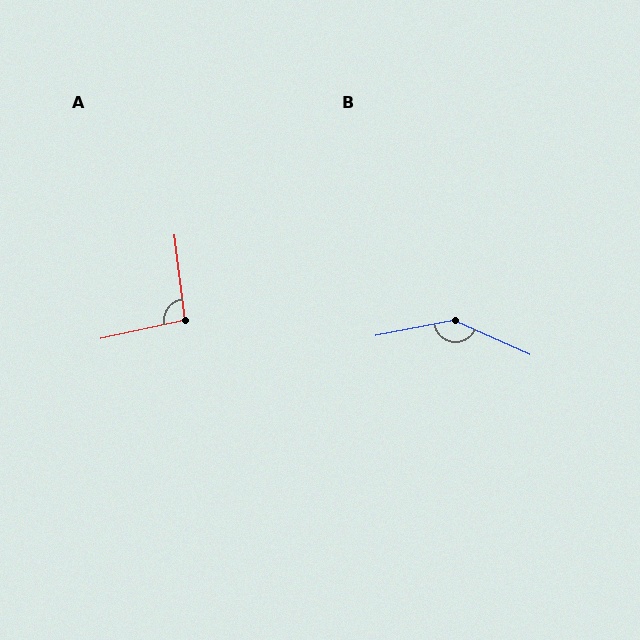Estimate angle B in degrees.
Approximately 145 degrees.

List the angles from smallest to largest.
A (96°), B (145°).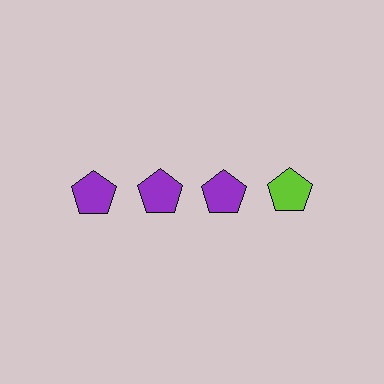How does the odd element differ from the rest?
It has a different color: lime instead of purple.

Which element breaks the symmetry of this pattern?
The lime pentagon in the top row, second from right column breaks the symmetry. All other shapes are purple pentagons.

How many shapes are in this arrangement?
There are 4 shapes arranged in a grid pattern.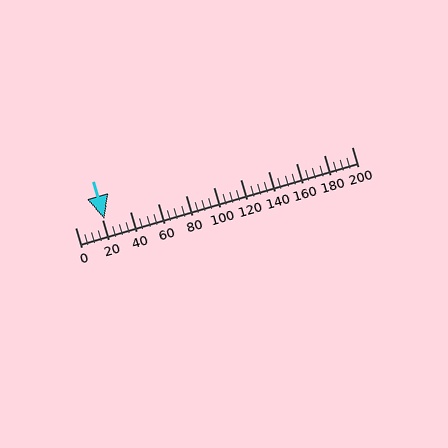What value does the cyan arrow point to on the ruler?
The cyan arrow points to approximately 21.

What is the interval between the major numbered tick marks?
The major tick marks are spaced 20 units apart.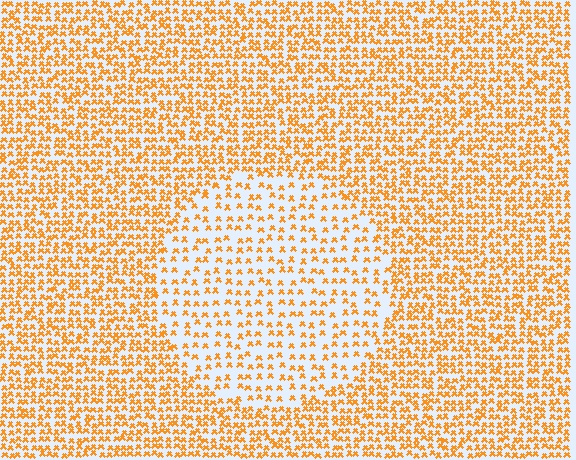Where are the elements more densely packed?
The elements are more densely packed outside the circle boundary.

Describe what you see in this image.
The image contains small orange elements arranged at two different densities. A circle-shaped region is visible where the elements are less densely packed than the surrounding area.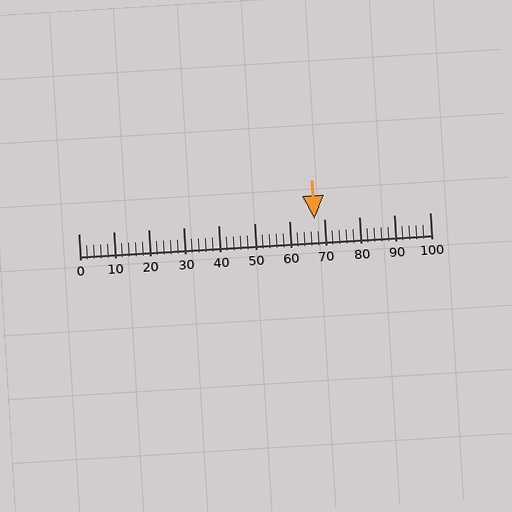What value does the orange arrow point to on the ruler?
The orange arrow points to approximately 67.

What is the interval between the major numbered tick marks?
The major tick marks are spaced 10 units apart.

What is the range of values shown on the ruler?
The ruler shows values from 0 to 100.